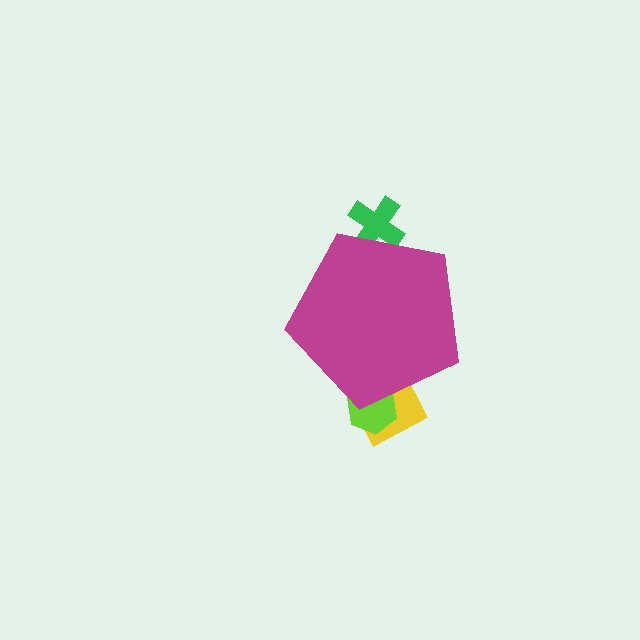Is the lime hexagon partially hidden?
Yes, the lime hexagon is partially hidden behind the magenta pentagon.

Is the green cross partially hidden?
Yes, the green cross is partially hidden behind the magenta pentagon.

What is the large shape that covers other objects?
A magenta pentagon.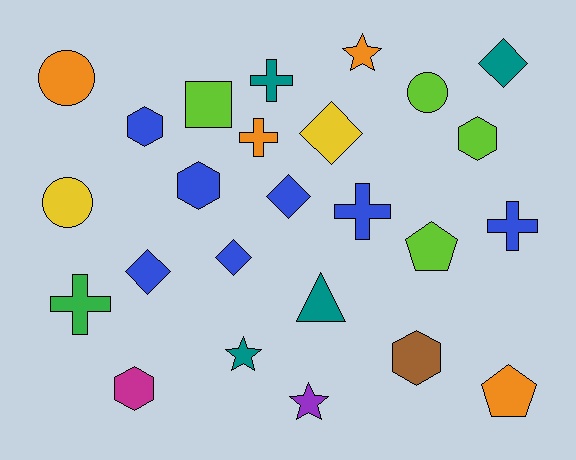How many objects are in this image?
There are 25 objects.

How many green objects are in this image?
There is 1 green object.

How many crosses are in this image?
There are 5 crosses.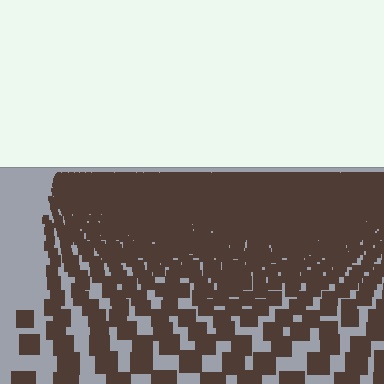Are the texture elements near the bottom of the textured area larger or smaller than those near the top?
Larger. Near the bottom, elements are closer to the viewer and appear at a bigger on-screen size.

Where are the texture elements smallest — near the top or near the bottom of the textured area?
Near the top.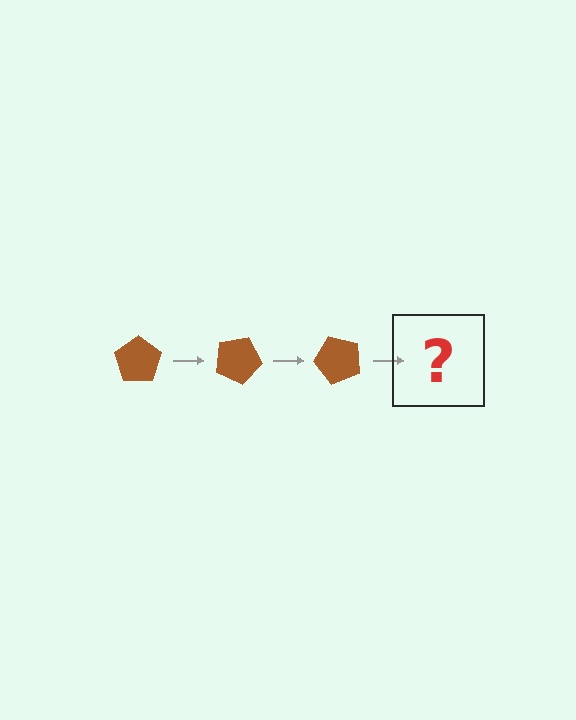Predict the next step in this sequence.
The next step is a brown pentagon rotated 75 degrees.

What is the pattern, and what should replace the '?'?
The pattern is that the pentagon rotates 25 degrees each step. The '?' should be a brown pentagon rotated 75 degrees.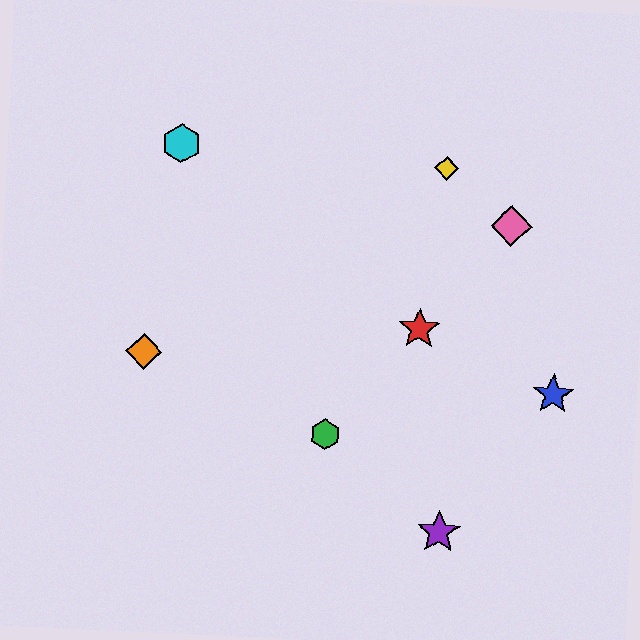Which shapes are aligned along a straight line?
The red star, the green hexagon, the pink diamond are aligned along a straight line.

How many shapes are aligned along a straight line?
3 shapes (the red star, the green hexagon, the pink diamond) are aligned along a straight line.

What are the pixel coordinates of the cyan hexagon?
The cyan hexagon is at (181, 143).